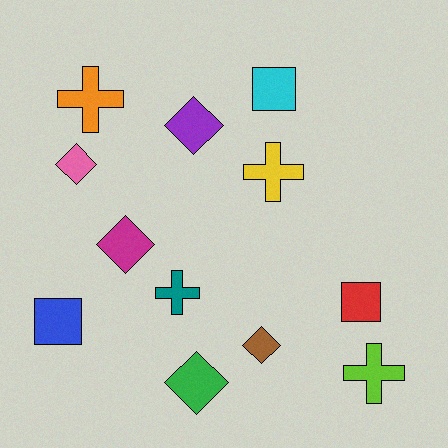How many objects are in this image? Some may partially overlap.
There are 12 objects.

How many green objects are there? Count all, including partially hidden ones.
There is 1 green object.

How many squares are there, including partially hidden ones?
There are 3 squares.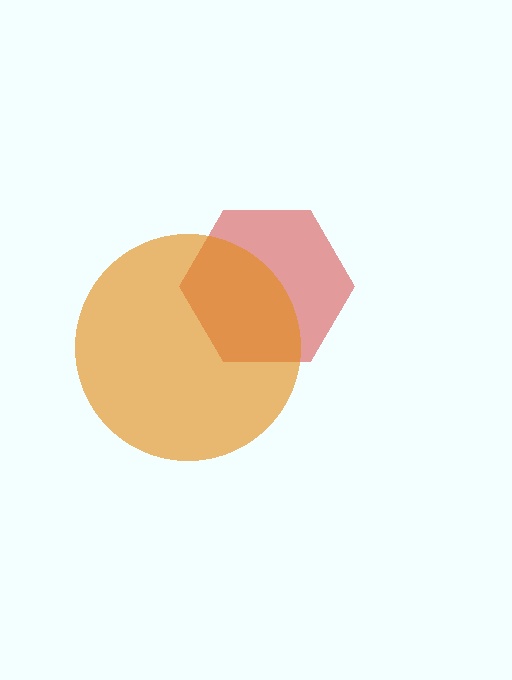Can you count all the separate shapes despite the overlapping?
Yes, there are 2 separate shapes.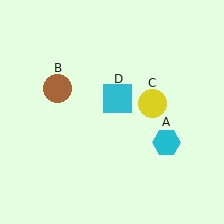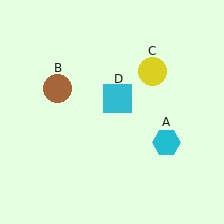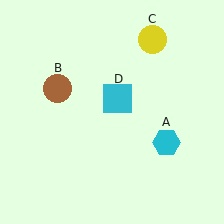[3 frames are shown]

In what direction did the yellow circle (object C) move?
The yellow circle (object C) moved up.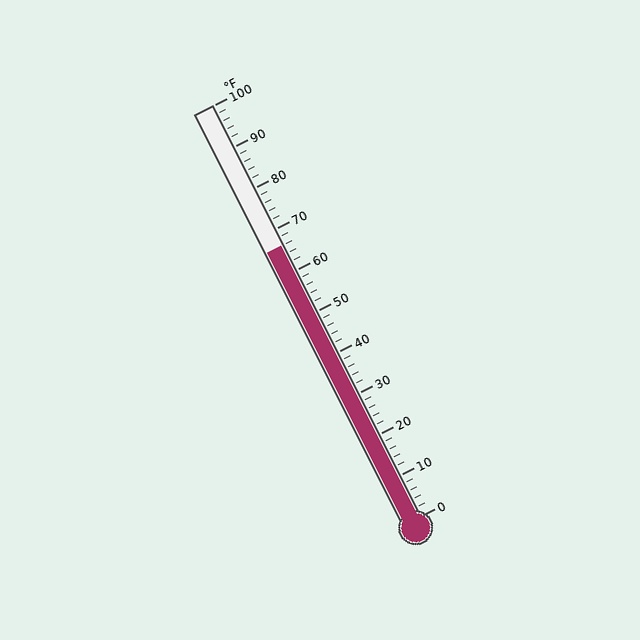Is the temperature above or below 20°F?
The temperature is above 20°F.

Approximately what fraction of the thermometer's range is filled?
The thermometer is filled to approximately 65% of its range.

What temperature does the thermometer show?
The thermometer shows approximately 66°F.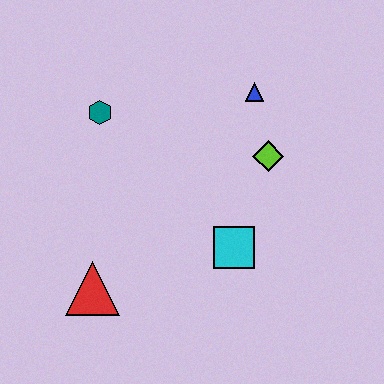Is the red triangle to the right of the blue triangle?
No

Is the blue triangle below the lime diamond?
No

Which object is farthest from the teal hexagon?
The cyan square is farthest from the teal hexagon.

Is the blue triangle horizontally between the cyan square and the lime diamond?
Yes